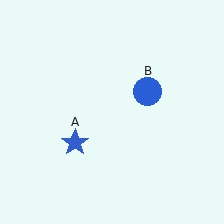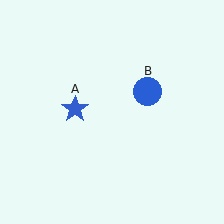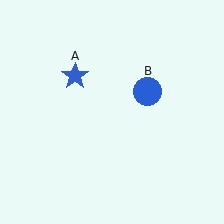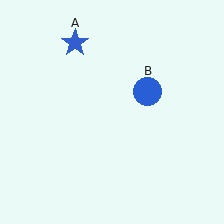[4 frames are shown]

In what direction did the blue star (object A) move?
The blue star (object A) moved up.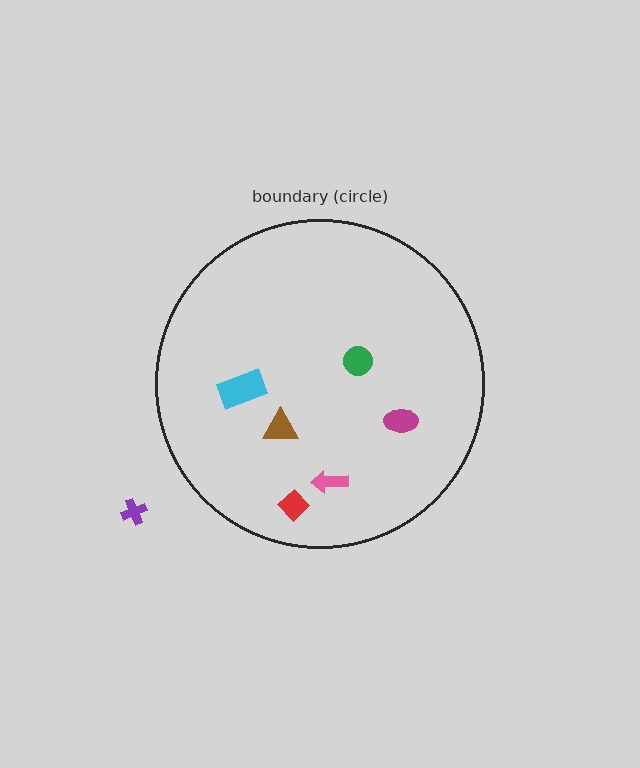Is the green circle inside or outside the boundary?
Inside.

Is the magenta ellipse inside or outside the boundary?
Inside.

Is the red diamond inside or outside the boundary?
Inside.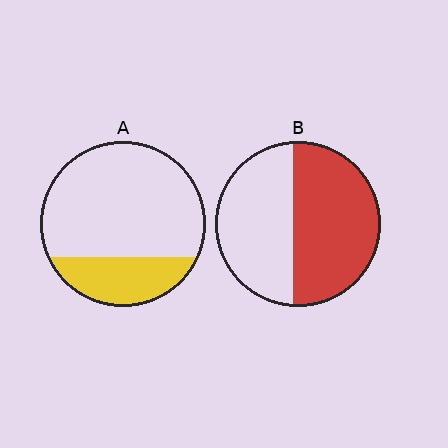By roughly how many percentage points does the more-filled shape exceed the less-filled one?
By roughly 30 percentage points (B over A).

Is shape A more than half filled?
No.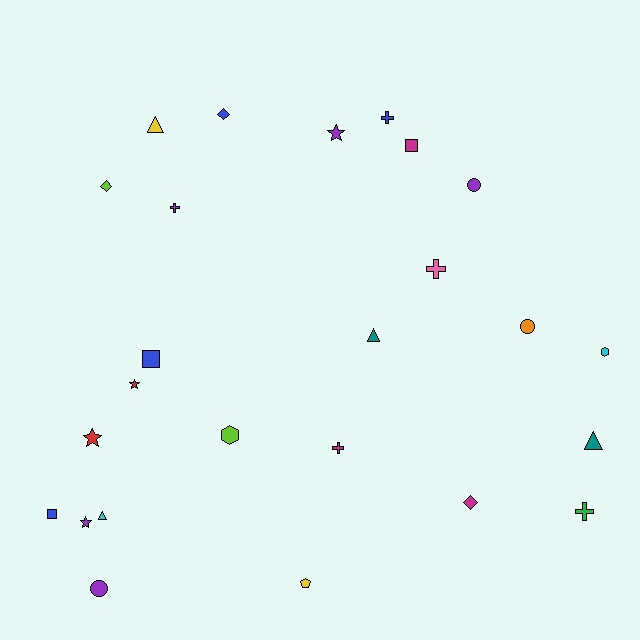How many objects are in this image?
There are 25 objects.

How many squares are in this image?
There are 3 squares.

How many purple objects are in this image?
There are 5 purple objects.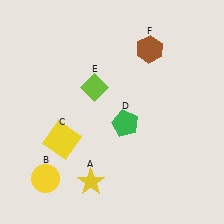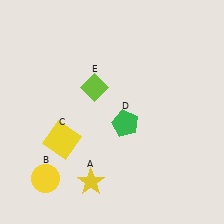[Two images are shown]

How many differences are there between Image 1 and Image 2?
There is 1 difference between the two images.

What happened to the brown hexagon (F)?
The brown hexagon (F) was removed in Image 2. It was in the top-right area of Image 1.